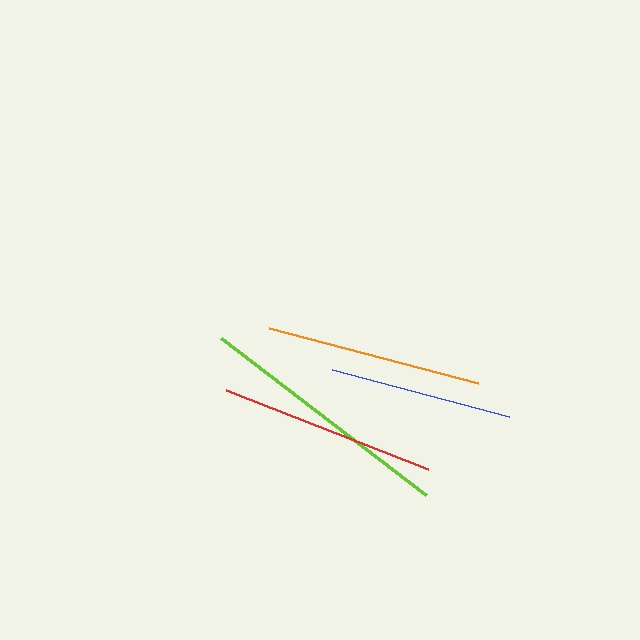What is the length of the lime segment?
The lime segment is approximately 258 pixels long.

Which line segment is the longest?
The lime line is the longest at approximately 258 pixels.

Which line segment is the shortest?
The blue line is the shortest at approximately 184 pixels.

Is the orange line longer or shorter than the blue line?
The orange line is longer than the blue line.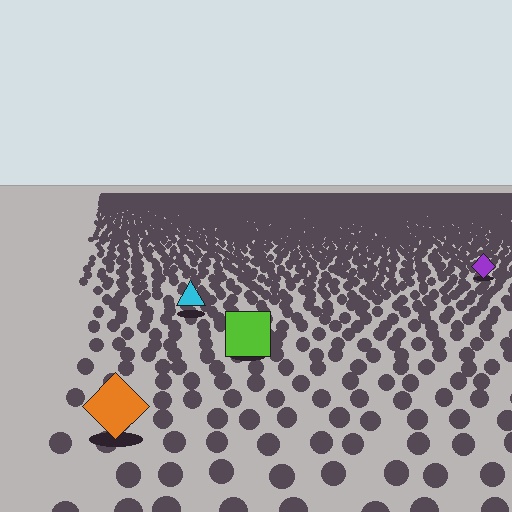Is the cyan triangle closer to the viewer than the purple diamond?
Yes. The cyan triangle is closer — you can tell from the texture gradient: the ground texture is coarser near it.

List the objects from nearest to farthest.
From nearest to farthest: the orange diamond, the lime square, the cyan triangle, the purple diamond.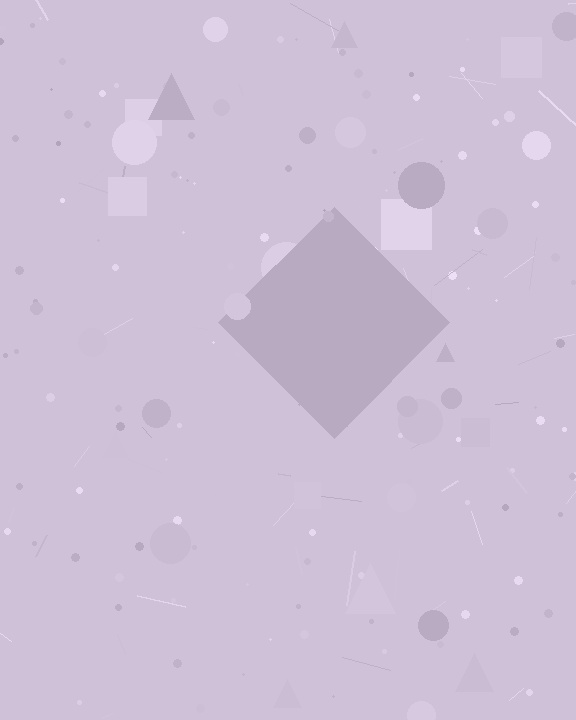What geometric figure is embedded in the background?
A diamond is embedded in the background.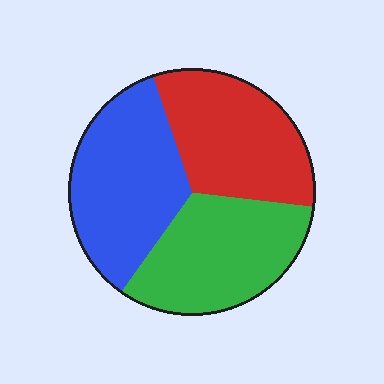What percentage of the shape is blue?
Blue covers roughly 35% of the shape.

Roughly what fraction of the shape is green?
Green takes up about one third (1/3) of the shape.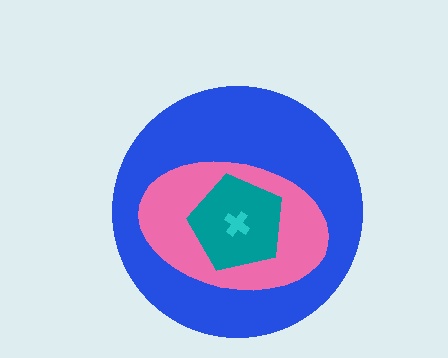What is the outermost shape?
The blue circle.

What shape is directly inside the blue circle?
The pink ellipse.